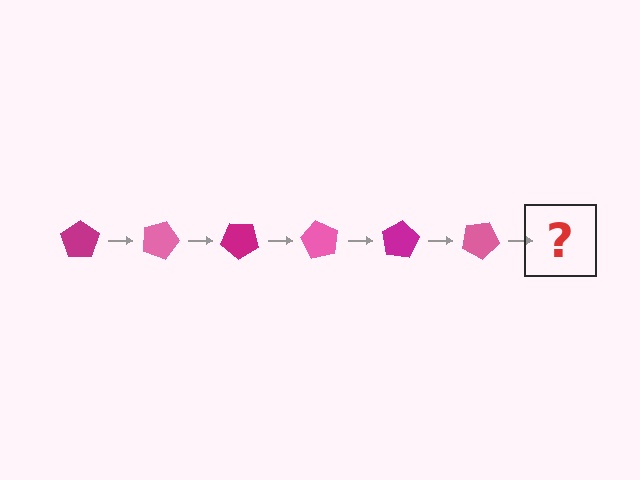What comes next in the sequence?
The next element should be a magenta pentagon, rotated 120 degrees from the start.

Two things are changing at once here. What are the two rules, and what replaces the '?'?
The two rules are that it rotates 20 degrees each step and the color cycles through magenta and pink. The '?' should be a magenta pentagon, rotated 120 degrees from the start.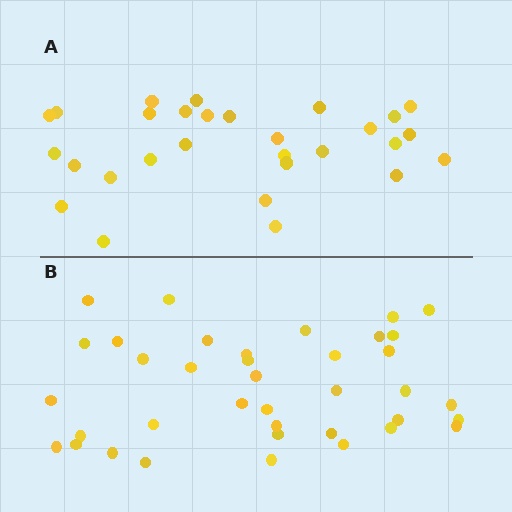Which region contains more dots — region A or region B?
Region B (the bottom region) has more dots.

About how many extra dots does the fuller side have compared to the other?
Region B has roughly 8 or so more dots than region A.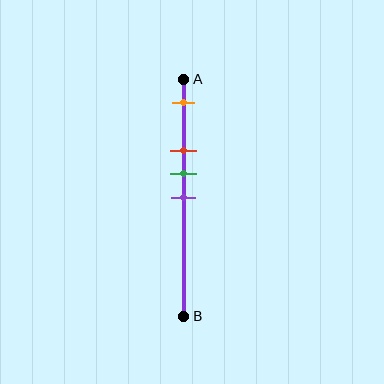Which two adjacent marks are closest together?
The green and purple marks are the closest adjacent pair.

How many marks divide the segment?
There are 4 marks dividing the segment.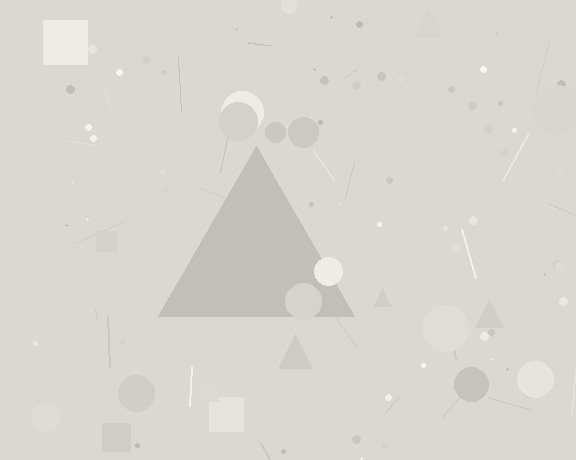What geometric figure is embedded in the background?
A triangle is embedded in the background.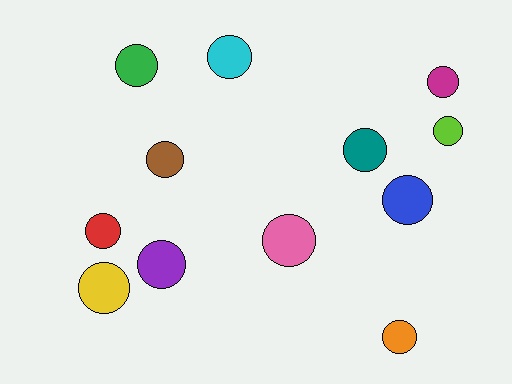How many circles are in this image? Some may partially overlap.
There are 12 circles.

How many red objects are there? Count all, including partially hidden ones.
There is 1 red object.